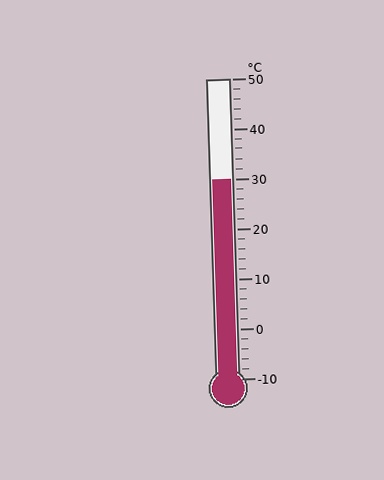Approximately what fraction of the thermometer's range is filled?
The thermometer is filled to approximately 65% of its range.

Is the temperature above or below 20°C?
The temperature is above 20°C.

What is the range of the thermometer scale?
The thermometer scale ranges from -10°C to 50°C.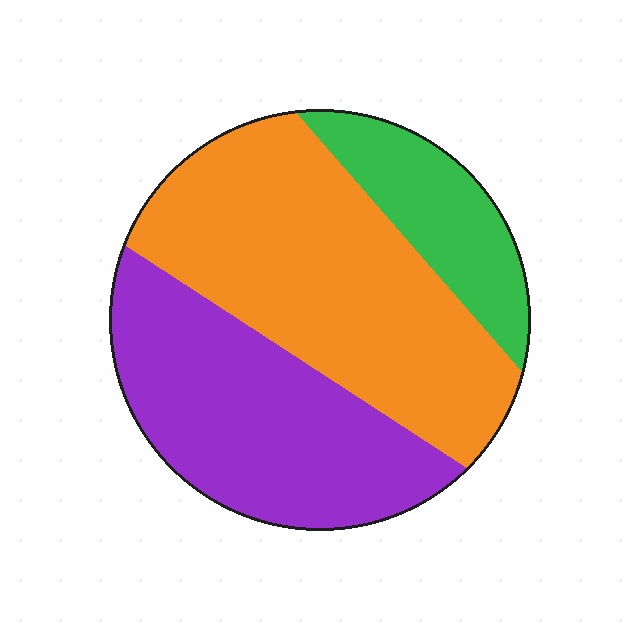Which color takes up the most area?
Orange, at roughly 45%.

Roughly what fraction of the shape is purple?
Purple takes up between a third and a half of the shape.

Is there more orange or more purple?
Orange.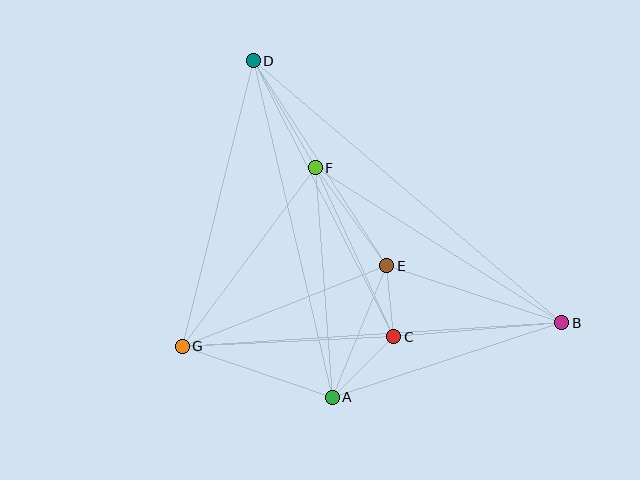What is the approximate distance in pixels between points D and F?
The distance between D and F is approximately 124 pixels.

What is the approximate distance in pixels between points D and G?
The distance between D and G is approximately 295 pixels.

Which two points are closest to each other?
Points C and E are closest to each other.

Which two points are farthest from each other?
Points B and D are farthest from each other.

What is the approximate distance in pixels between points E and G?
The distance between E and G is approximately 220 pixels.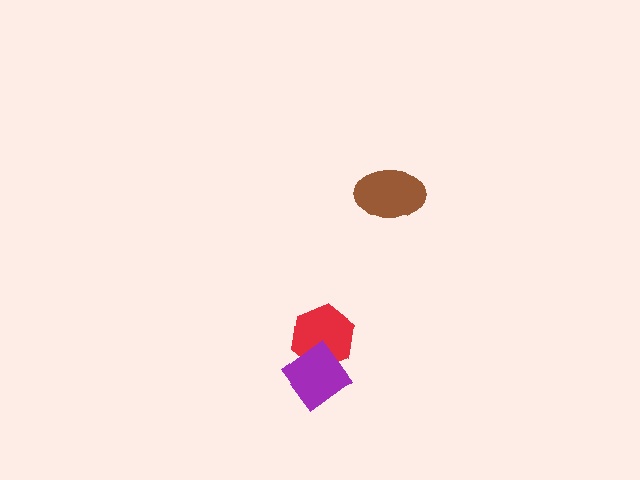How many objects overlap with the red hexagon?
1 object overlaps with the red hexagon.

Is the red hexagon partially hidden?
Yes, it is partially covered by another shape.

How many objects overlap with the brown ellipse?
0 objects overlap with the brown ellipse.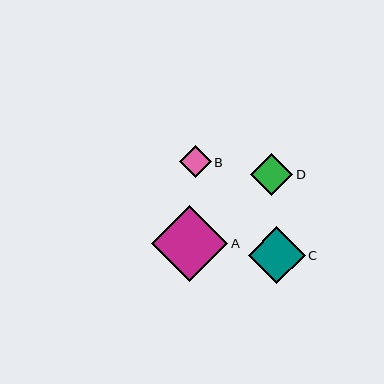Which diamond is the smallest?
Diamond B is the smallest with a size of approximately 32 pixels.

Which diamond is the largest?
Diamond A is the largest with a size of approximately 76 pixels.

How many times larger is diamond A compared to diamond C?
Diamond A is approximately 1.3 times the size of diamond C.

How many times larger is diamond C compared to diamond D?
Diamond C is approximately 1.4 times the size of diamond D.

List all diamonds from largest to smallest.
From largest to smallest: A, C, D, B.